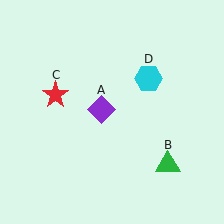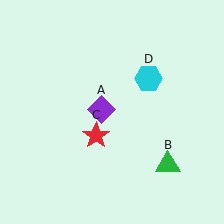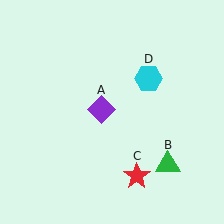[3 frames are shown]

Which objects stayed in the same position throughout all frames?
Purple diamond (object A) and green triangle (object B) and cyan hexagon (object D) remained stationary.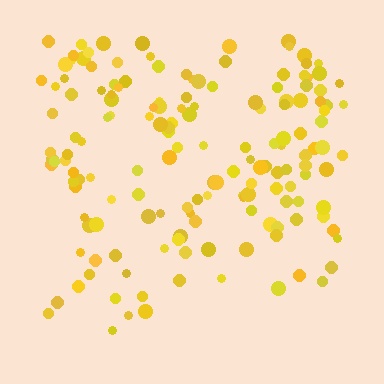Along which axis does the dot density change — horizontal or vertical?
Vertical.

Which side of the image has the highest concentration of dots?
The top.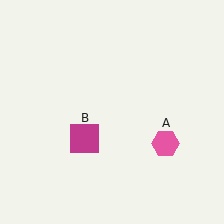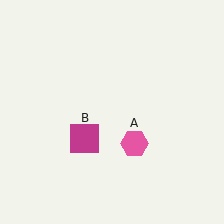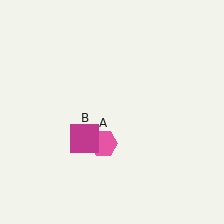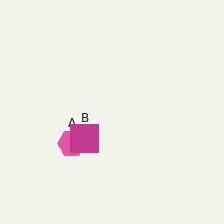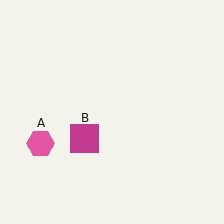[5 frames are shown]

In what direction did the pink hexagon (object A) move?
The pink hexagon (object A) moved left.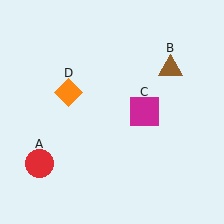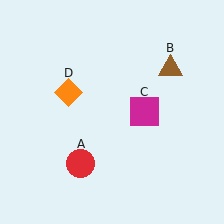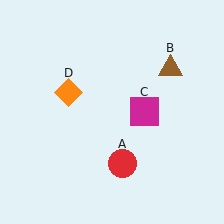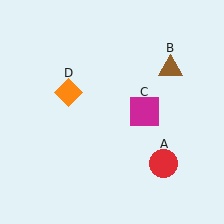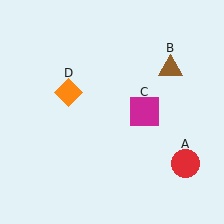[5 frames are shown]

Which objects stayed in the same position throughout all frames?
Brown triangle (object B) and magenta square (object C) and orange diamond (object D) remained stationary.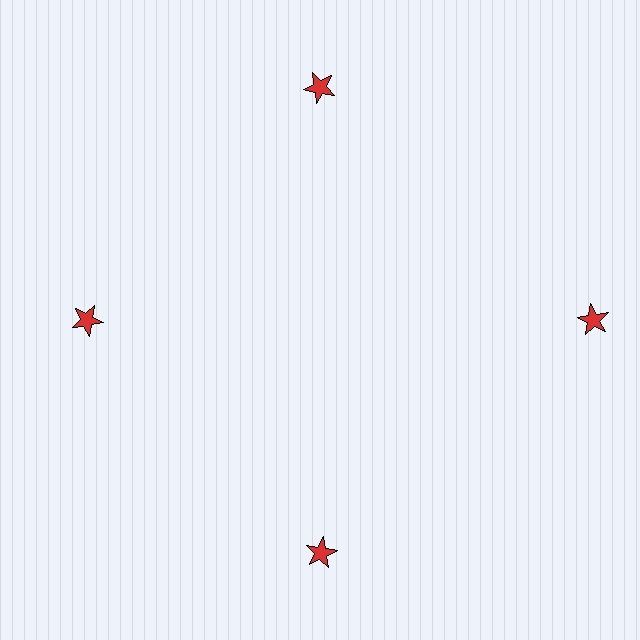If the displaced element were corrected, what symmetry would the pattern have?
It would have 4-fold rotational symmetry — the pattern would map onto itself every 90 degrees.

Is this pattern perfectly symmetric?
No. The 4 red stars are arranged in a ring, but one element near the 3 o'clock position is pushed outward from the center, breaking the 4-fold rotational symmetry.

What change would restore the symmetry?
The symmetry would be restored by moving it inward, back onto the ring so that all 4 stars sit at equal angles and equal distance from the center.